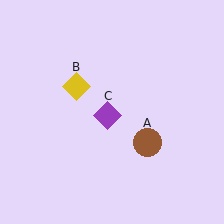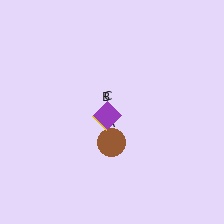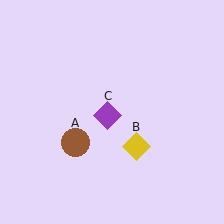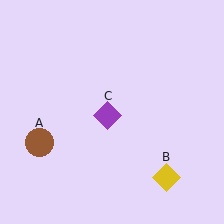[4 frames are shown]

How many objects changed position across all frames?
2 objects changed position: brown circle (object A), yellow diamond (object B).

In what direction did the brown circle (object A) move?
The brown circle (object A) moved left.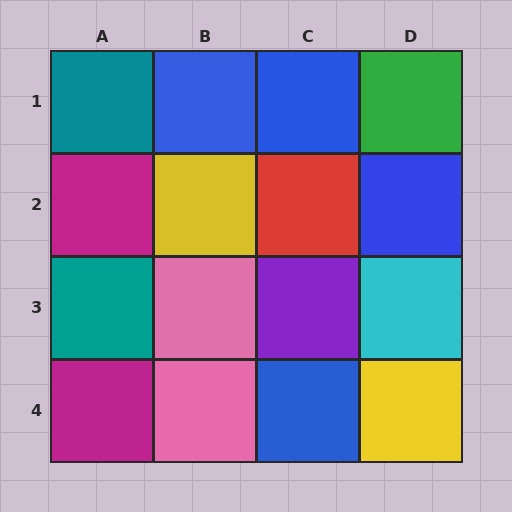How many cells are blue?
4 cells are blue.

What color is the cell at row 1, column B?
Blue.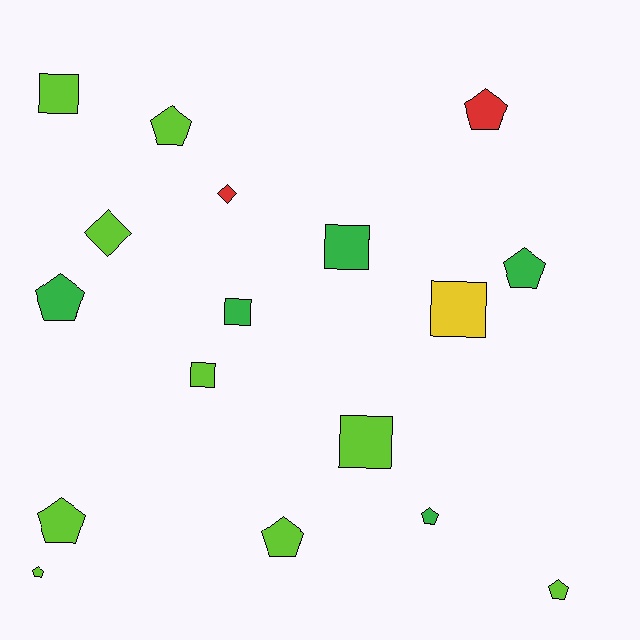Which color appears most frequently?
Lime, with 9 objects.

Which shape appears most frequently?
Pentagon, with 9 objects.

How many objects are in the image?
There are 17 objects.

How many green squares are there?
There are 2 green squares.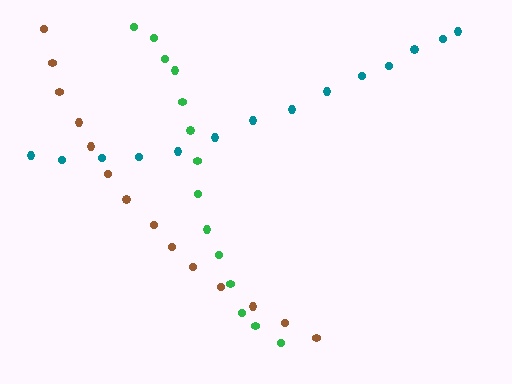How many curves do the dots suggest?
There are 3 distinct paths.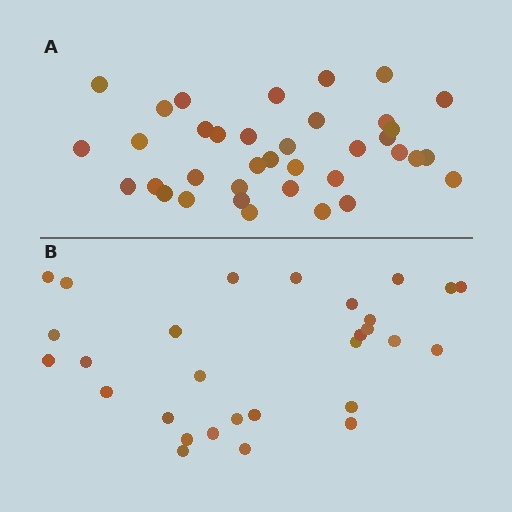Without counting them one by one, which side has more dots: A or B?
Region A (the top region) has more dots.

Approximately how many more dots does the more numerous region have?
Region A has roughly 8 or so more dots than region B.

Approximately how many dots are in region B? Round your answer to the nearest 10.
About 30 dots. (The exact count is 29, which rounds to 30.)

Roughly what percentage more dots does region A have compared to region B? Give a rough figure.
About 30% more.